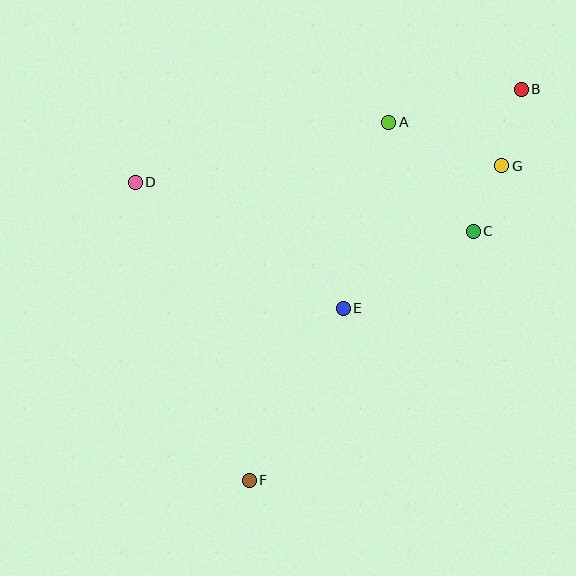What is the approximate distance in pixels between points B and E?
The distance between B and E is approximately 282 pixels.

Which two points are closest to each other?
Points C and G are closest to each other.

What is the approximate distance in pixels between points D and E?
The distance between D and E is approximately 243 pixels.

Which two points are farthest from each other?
Points B and F are farthest from each other.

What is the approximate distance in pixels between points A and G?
The distance between A and G is approximately 121 pixels.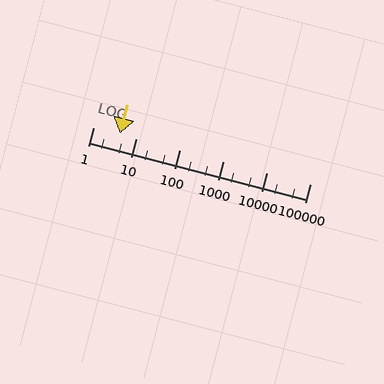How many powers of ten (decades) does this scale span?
The scale spans 5 decades, from 1 to 100000.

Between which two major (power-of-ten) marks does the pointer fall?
The pointer is between 1 and 10.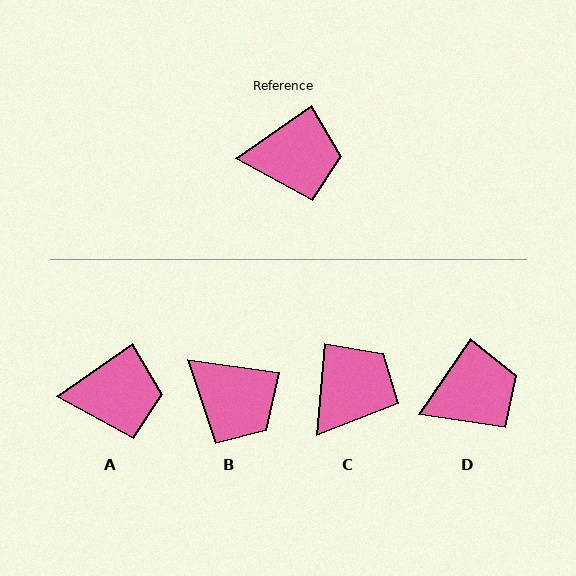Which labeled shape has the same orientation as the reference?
A.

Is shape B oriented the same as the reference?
No, it is off by about 43 degrees.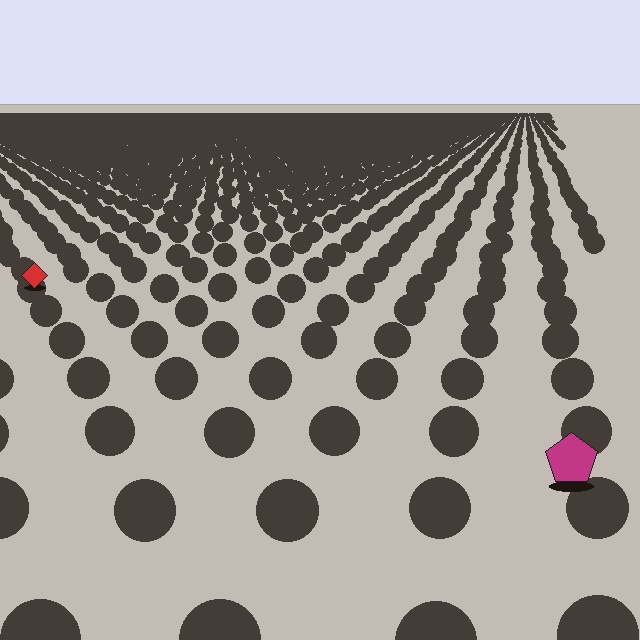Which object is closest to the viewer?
The magenta pentagon is closest. The texture marks near it are larger and more spread out.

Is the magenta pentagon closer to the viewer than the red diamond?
Yes. The magenta pentagon is closer — you can tell from the texture gradient: the ground texture is coarser near it.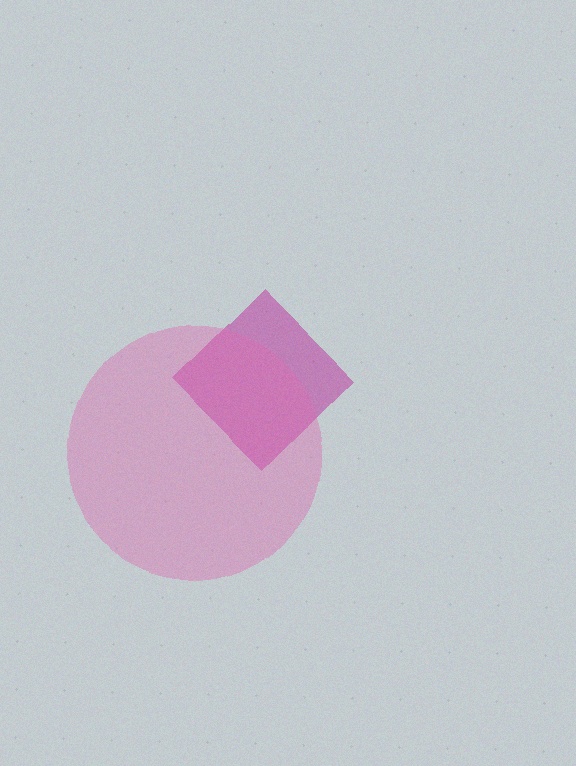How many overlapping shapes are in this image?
There are 2 overlapping shapes in the image.